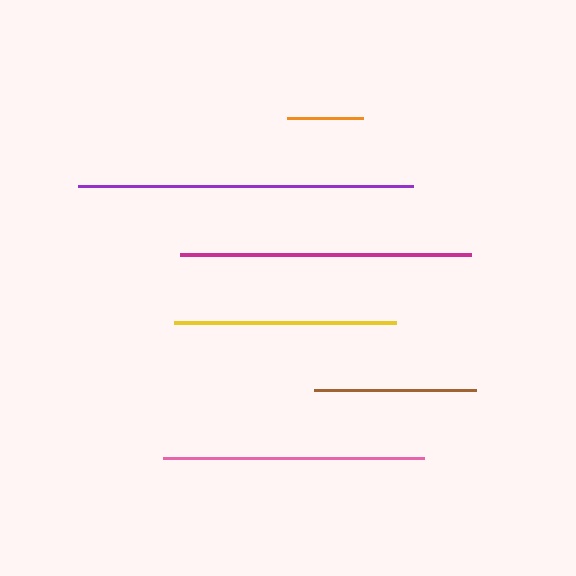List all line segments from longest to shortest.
From longest to shortest: purple, magenta, pink, yellow, brown, orange.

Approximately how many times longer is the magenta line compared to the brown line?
The magenta line is approximately 1.8 times the length of the brown line.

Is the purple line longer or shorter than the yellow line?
The purple line is longer than the yellow line.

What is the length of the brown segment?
The brown segment is approximately 162 pixels long.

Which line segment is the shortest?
The orange line is the shortest at approximately 76 pixels.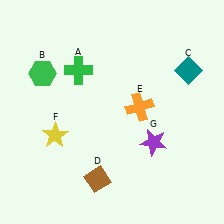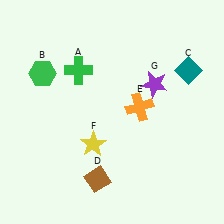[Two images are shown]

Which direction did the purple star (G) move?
The purple star (G) moved up.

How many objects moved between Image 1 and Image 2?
2 objects moved between the two images.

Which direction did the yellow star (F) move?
The yellow star (F) moved right.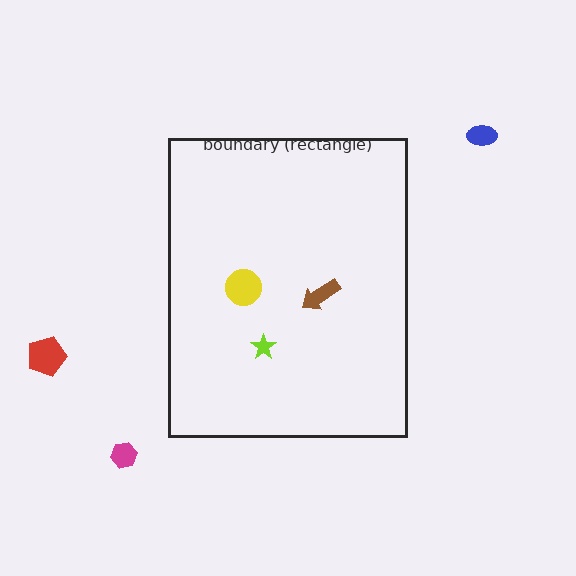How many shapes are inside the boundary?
3 inside, 3 outside.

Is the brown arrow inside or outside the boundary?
Inside.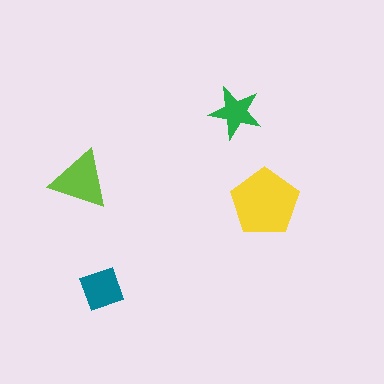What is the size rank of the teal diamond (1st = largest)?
3rd.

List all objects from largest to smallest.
The yellow pentagon, the lime triangle, the teal diamond, the green star.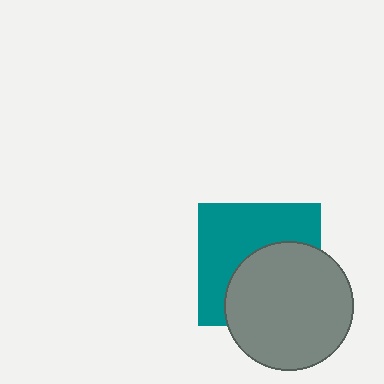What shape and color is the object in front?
The object in front is a gray circle.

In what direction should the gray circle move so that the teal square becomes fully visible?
The gray circle should move toward the lower-right. That is the shortest direction to clear the overlap and leave the teal square fully visible.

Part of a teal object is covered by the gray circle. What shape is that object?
It is a square.